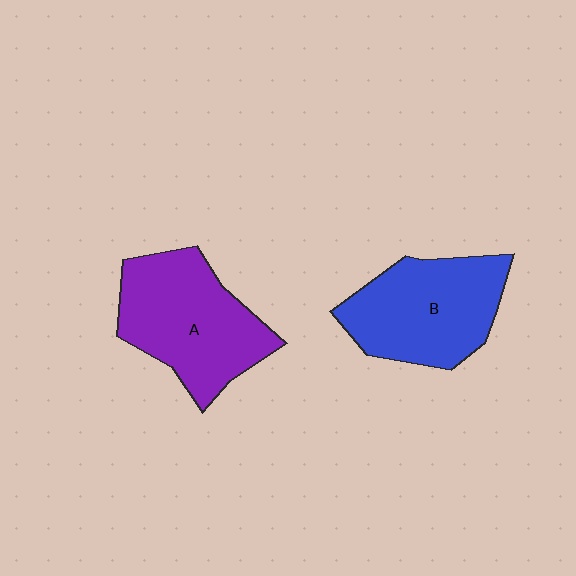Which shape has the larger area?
Shape A (purple).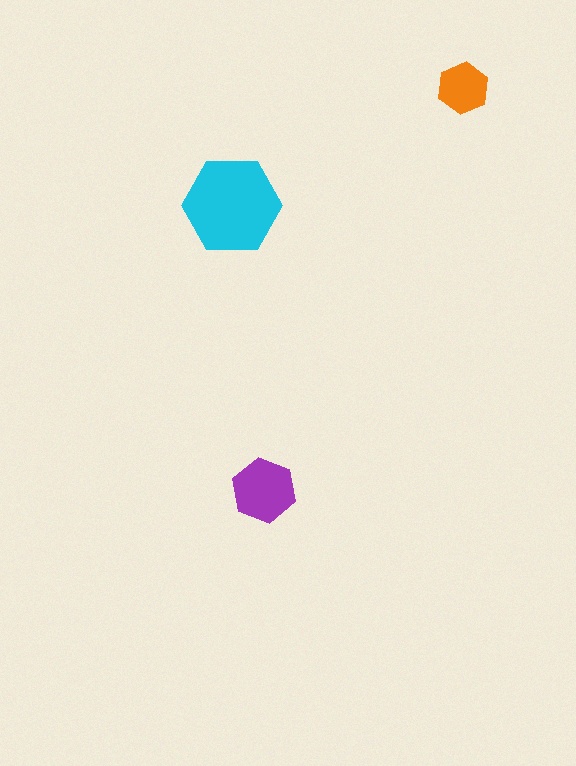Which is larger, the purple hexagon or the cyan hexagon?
The cyan one.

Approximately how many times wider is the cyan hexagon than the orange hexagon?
About 2 times wider.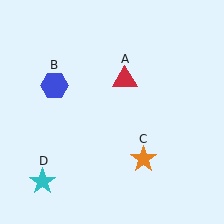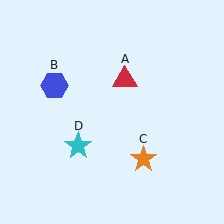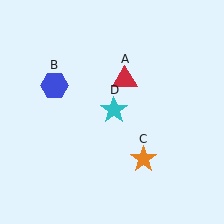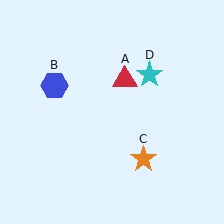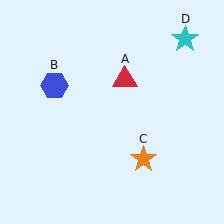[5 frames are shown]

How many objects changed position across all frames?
1 object changed position: cyan star (object D).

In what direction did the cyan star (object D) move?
The cyan star (object D) moved up and to the right.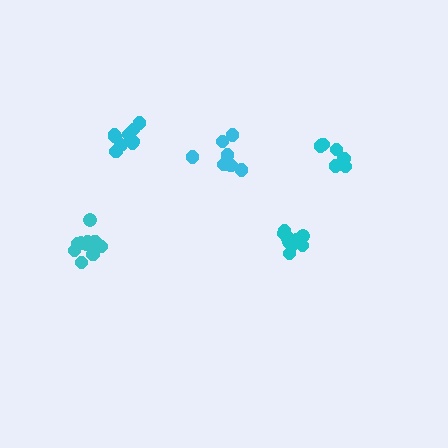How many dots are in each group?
Group 1: 7 dots, Group 2: 8 dots, Group 3: 10 dots, Group 4: 10 dots, Group 5: 9 dots (44 total).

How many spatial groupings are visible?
There are 5 spatial groupings.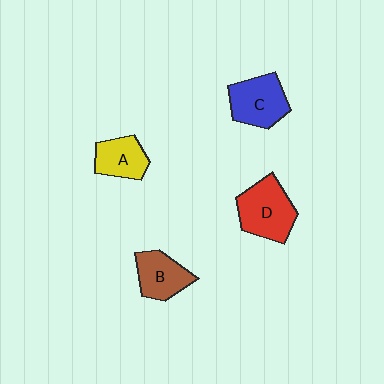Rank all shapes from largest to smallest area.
From largest to smallest: D (red), C (blue), B (brown), A (yellow).